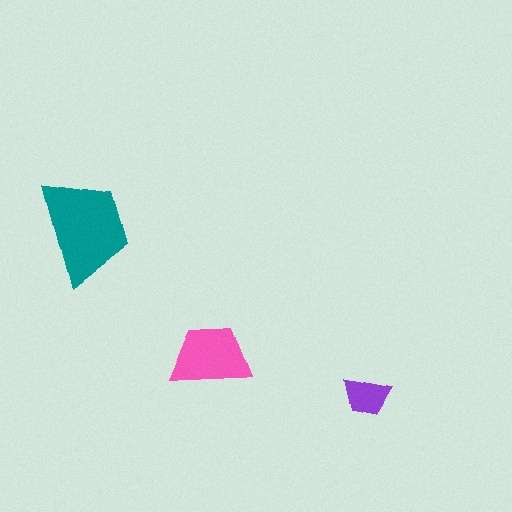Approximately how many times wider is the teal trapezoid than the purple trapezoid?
About 2 times wider.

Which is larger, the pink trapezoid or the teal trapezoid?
The teal one.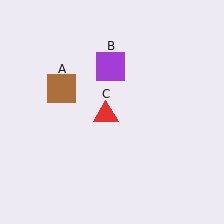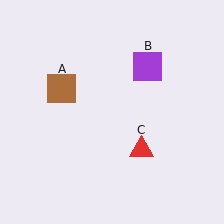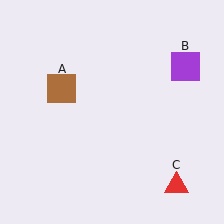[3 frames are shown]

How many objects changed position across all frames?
2 objects changed position: purple square (object B), red triangle (object C).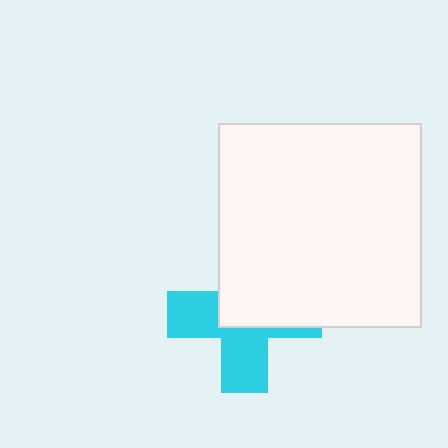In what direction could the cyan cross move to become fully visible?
The cyan cross could move toward the lower-left. That would shift it out from behind the white square entirely.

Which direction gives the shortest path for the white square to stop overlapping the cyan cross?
Moving toward the upper-right gives the shortest separation.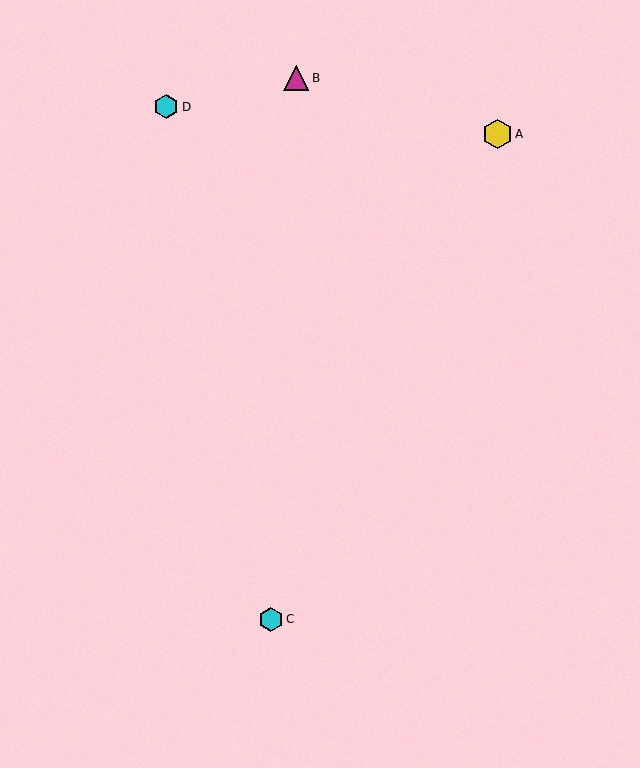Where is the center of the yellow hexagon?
The center of the yellow hexagon is at (497, 134).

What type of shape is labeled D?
Shape D is a cyan hexagon.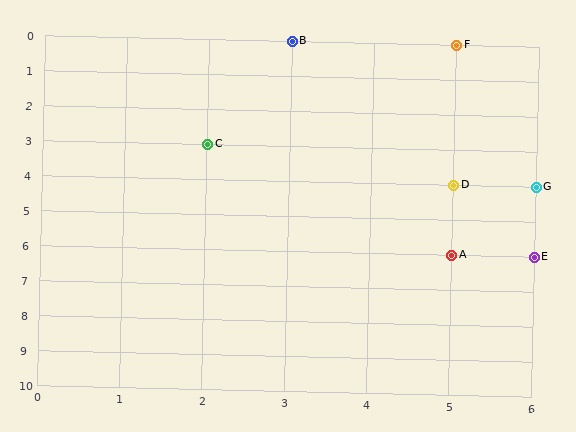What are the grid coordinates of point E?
Point E is at grid coordinates (6, 6).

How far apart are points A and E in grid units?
Points A and E are 1 column apart.